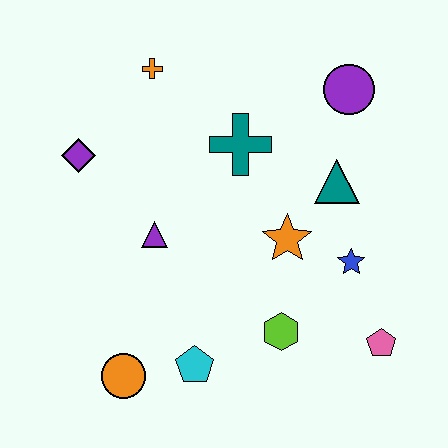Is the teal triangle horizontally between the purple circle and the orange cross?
Yes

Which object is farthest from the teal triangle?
The orange circle is farthest from the teal triangle.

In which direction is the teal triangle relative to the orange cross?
The teal triangle is to the right of the orange cross.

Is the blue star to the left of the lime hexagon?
No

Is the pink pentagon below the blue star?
Yes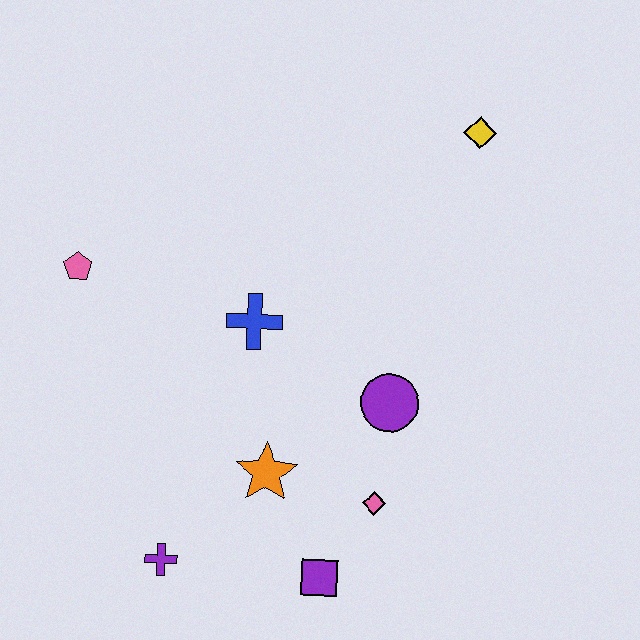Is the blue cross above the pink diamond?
Yes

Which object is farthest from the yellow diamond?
The purple cross is farthest from the yellow diamond.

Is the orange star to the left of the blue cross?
No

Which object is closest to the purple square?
The pink diamond is closest to the purple square.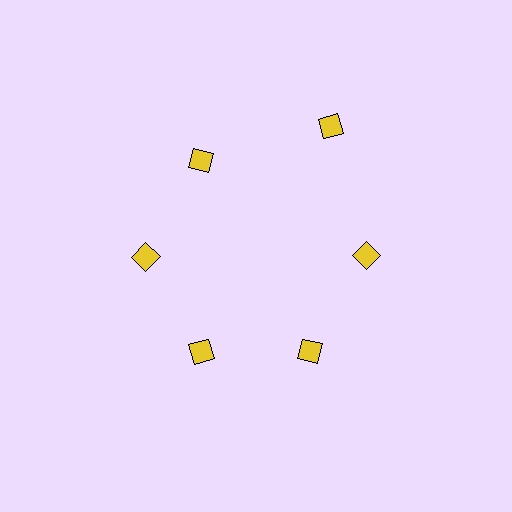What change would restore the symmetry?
The symmetry would be restored by moving it inward, back onto the ring so that all 6 diamonds sit at equal angles and equal distance from the center.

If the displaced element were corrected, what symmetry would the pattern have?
It would have 6-fold rotational symmetry — the pattern would map onto itself every 60 degrees.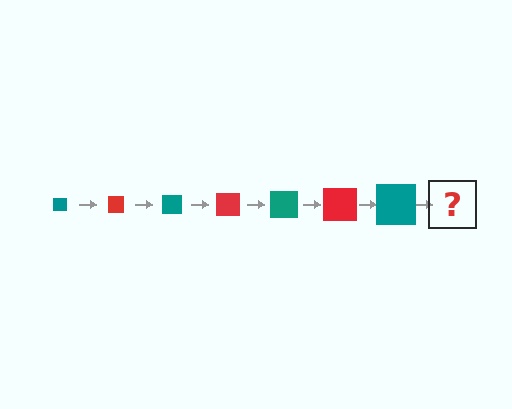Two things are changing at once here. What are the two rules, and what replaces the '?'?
The two rules are that the square grows larger each step and the color cycles through teal and red. The '?' should be a red square, larger than the previous one.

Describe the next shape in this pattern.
It should be a red square, larger than the previous one.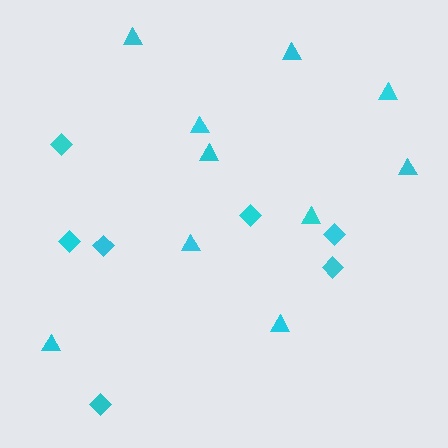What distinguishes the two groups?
There are 2 groups: one group of diamonds (7) and one group of triangles (10).